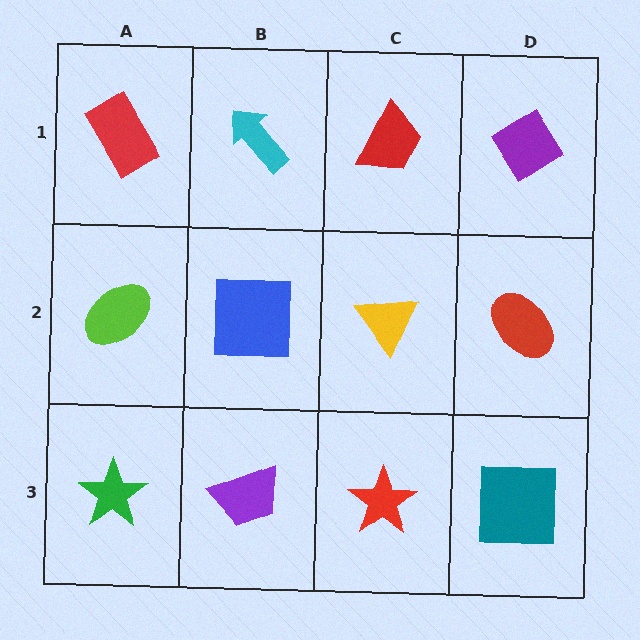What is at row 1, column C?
A red trapezoid.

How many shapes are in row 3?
4 shapes.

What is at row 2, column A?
A lime ellipse.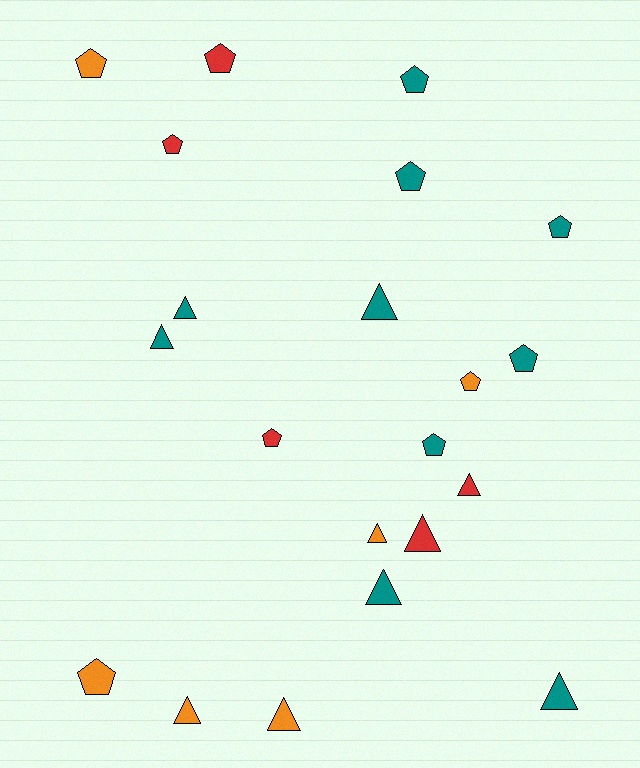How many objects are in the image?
There are 21 objects.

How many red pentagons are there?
There are 3 red pentagons.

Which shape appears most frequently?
Pentagon, with 11 objects.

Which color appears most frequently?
Teal, with 10 objects.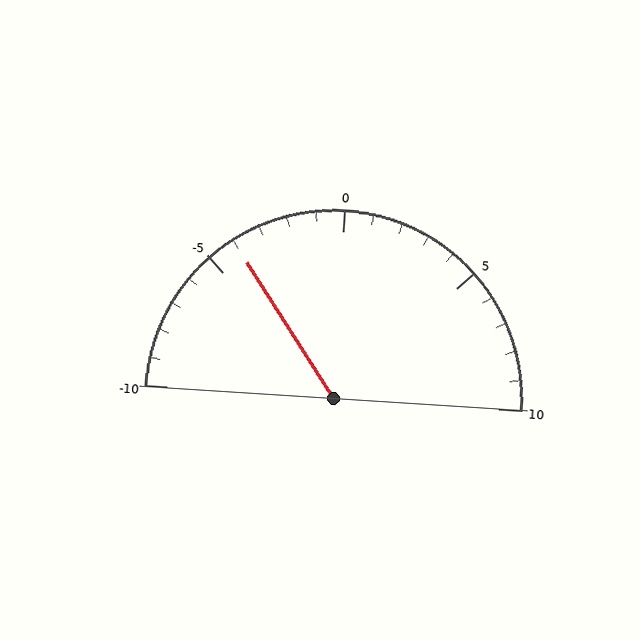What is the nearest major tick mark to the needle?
The nearest major tick mark is -5.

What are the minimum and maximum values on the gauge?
The gauge ranges from -10 to 10.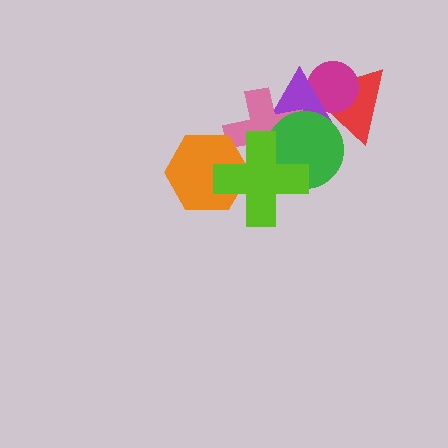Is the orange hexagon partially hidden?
Yes, it is partially covered by another shape.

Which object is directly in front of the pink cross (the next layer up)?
The orange hexagon is directly in front of the pink cross.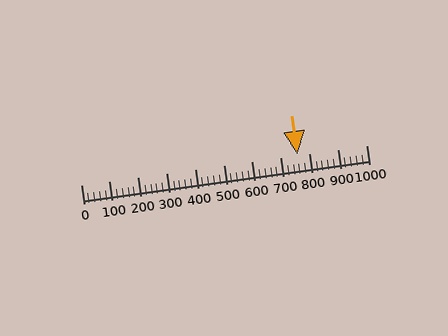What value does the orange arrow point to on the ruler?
The orange arrow points to approximately 758.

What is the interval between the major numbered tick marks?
The major tick marks are spaced 100 units apart.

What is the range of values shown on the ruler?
The ruler shows values from 0 to 1000.